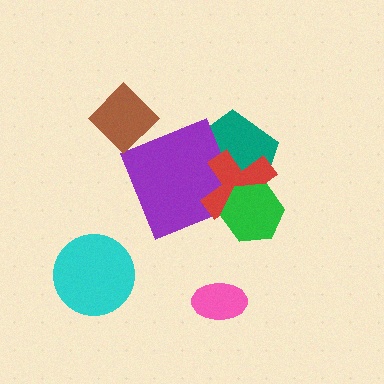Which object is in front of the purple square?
The red cross is in front of the purple square.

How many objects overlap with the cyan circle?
0 objects overlap with the cyan circle.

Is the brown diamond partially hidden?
No, no other shape covers it.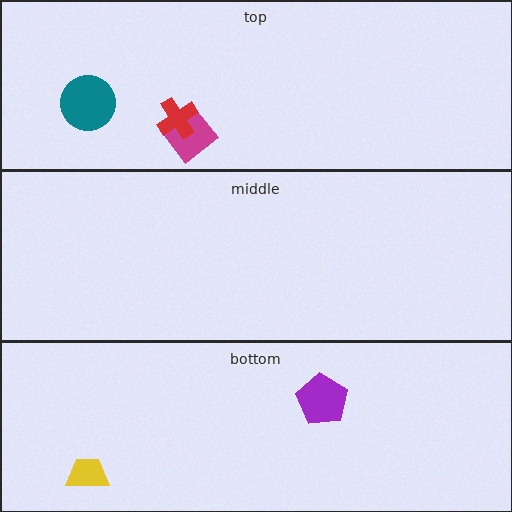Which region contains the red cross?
The top region.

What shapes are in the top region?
The teal circle, the magenta diamond, the red cross.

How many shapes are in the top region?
3.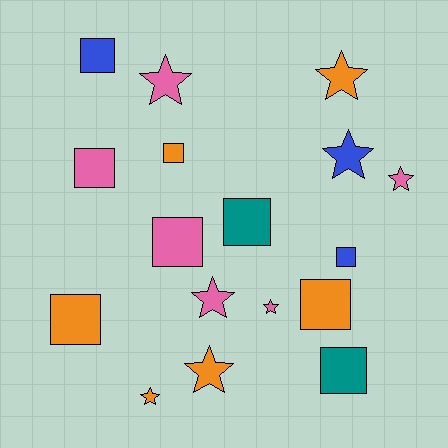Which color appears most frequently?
Orange, with 6 objects.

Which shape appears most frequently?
Square, with 9 objects.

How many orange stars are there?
There are 3 orange stars.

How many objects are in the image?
There are 17 objects.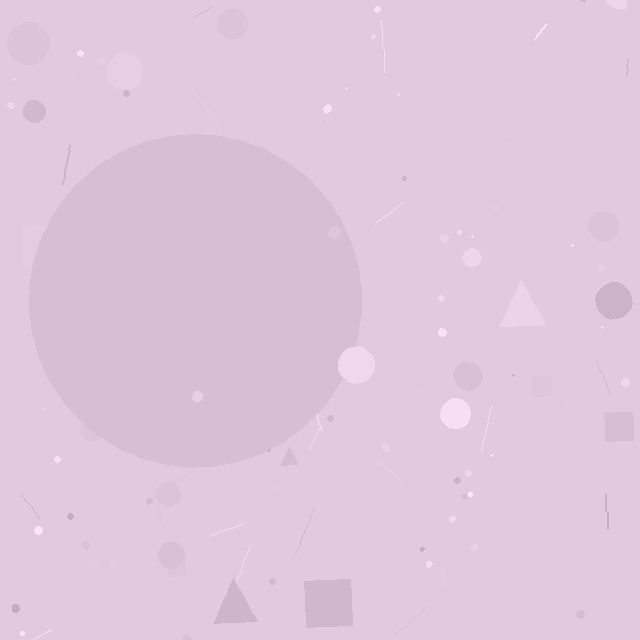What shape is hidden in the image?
A circle is hidden in the image.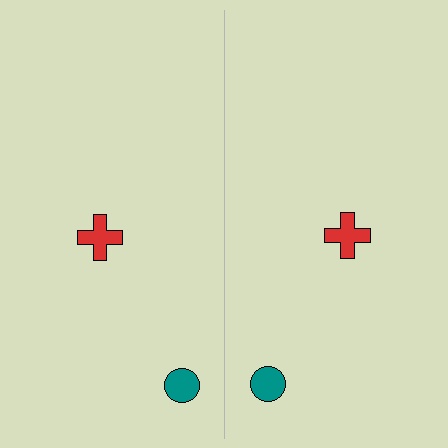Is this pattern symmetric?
Yes, this pattern has bilateral (reflection) symmetry.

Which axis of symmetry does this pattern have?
The pattern has a vertical axis of symmetry running through the center of the image.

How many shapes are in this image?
There are 4 shapes in this image.